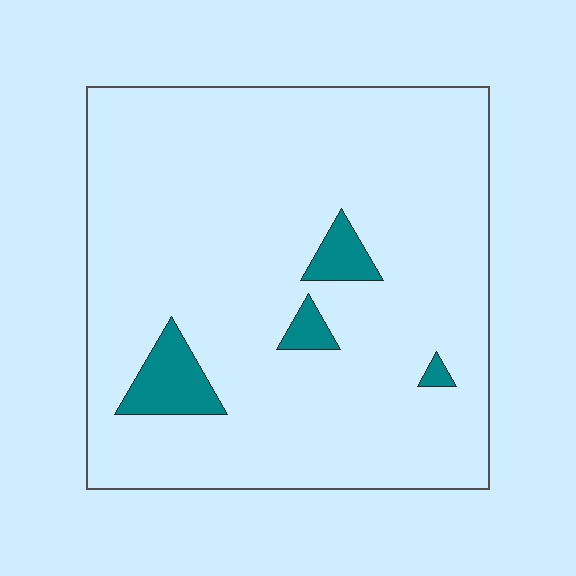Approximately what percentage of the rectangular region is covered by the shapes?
Approximately 5%.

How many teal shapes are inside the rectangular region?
4.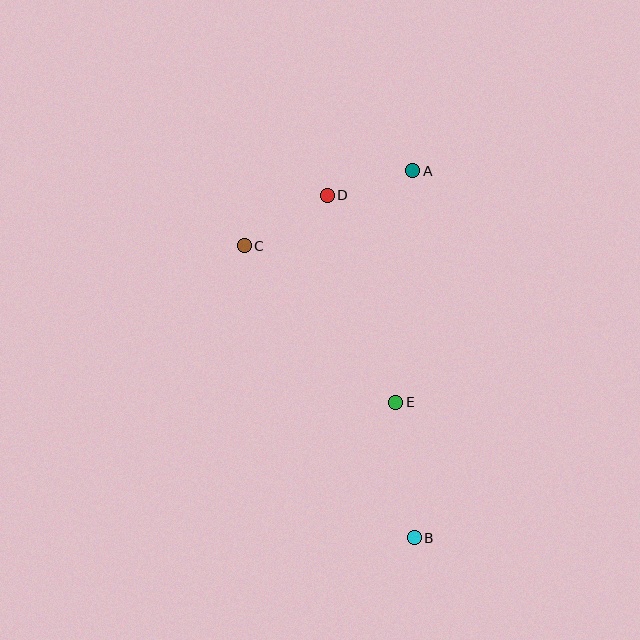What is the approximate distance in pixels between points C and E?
The distance between C and E is approximately 218 pixels.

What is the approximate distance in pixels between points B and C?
The distance between B and C is approximately 338 pixels.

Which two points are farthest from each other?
Points A and B are farthest from each other.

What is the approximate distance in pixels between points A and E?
The distance between A and E is approximately 232 pixels.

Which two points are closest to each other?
Points A and D are closest to each other.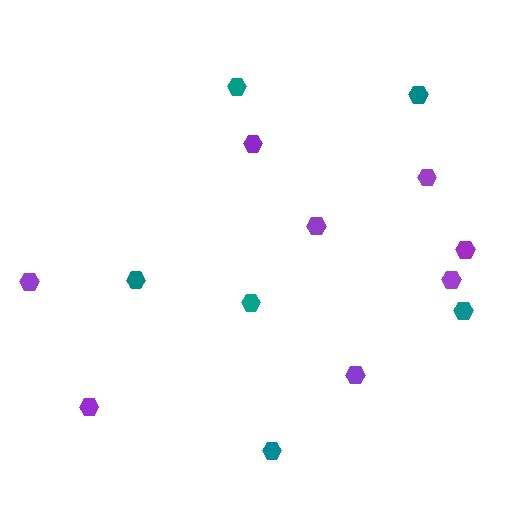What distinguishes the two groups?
There are 2 groups: one group of purple hexagons (8) and one group of teal hexagons (6).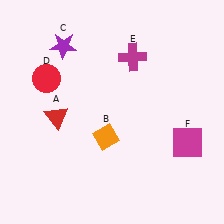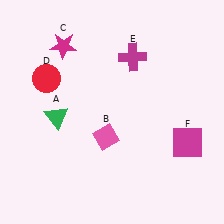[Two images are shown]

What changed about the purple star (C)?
In Image 1, C is purple. In Image 2, it changed to magenta.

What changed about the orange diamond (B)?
In Image 1, B is orange. In Image 2, it changed to pink.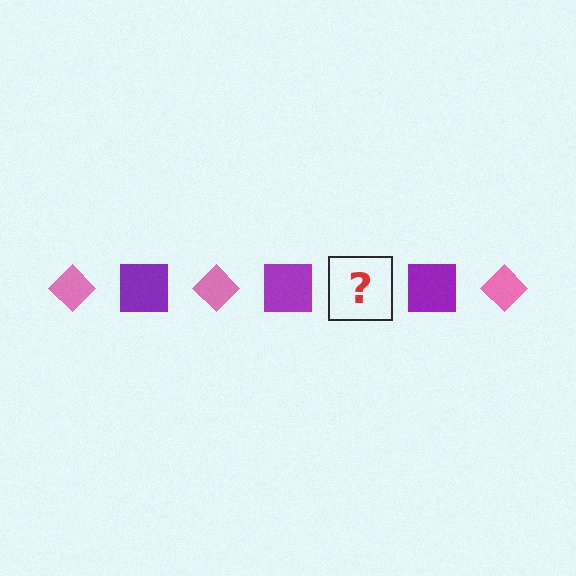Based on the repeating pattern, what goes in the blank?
The blank should be a pink diamond.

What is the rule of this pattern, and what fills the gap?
The rule is that the pattern alternates between pink diamond and purple square. The gap should be filled with a pink diamond.